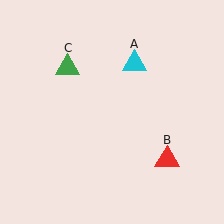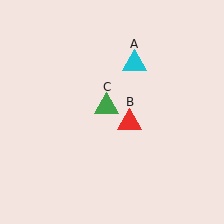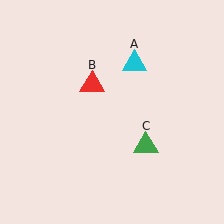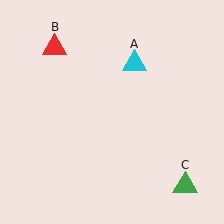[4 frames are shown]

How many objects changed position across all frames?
2 objects changed position: red triangle (object B), green triangle (object C).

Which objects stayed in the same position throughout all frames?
Cyan triangle (object A) remained stationary.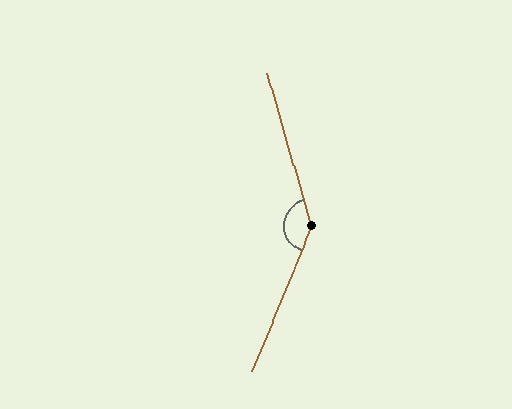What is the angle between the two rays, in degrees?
Approximately 142 degrees.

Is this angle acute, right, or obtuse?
It is obtuse.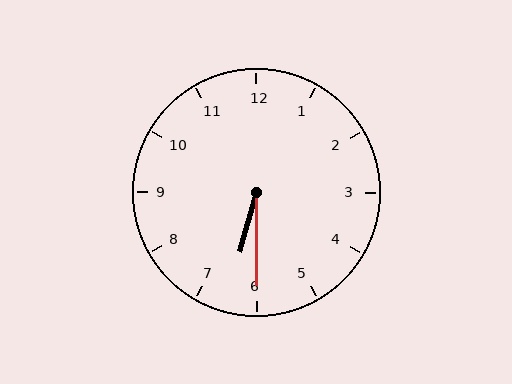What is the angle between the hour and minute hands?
Approximately 15 degrees.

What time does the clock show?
6:30.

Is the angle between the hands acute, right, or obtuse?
It is acute.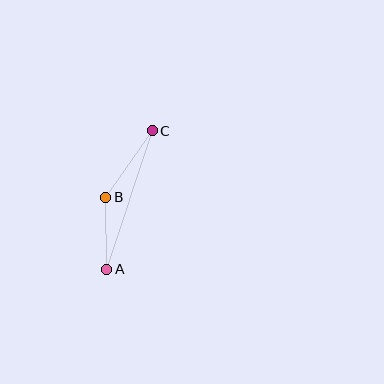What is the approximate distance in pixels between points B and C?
The distance between B and C is approximately 81 pixels.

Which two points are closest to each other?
Points A and B are closest to each other.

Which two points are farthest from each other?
Points A and C are farthest from each other.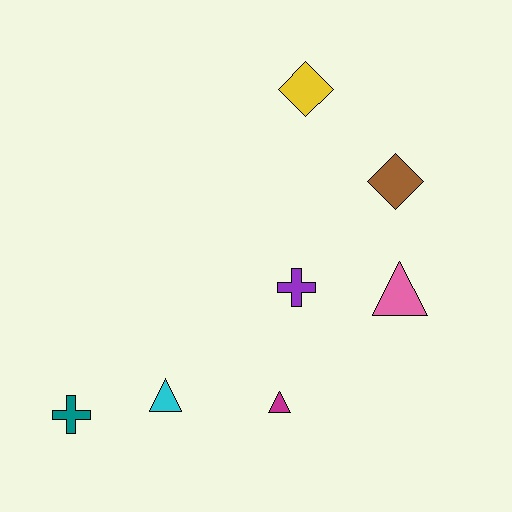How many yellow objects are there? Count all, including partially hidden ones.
There is 1 yellow object.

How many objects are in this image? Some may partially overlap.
There are 7 objects.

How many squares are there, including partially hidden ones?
There are no squares.